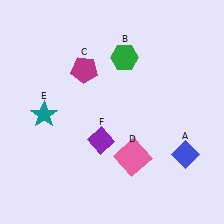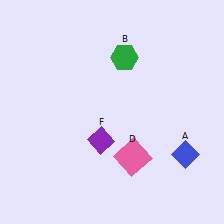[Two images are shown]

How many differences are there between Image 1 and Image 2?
There are 2 differences between the two images.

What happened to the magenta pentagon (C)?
The magenta pentagon (C) was removed in Image 2. It was in the top-left area of Image 1.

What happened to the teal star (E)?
The teal star (E) was removed in Image 2. It was in the bottom-left area of Image 1.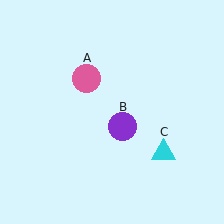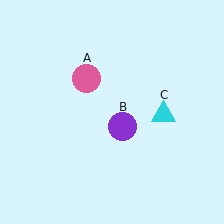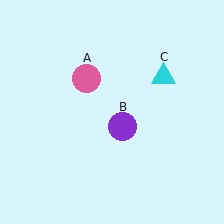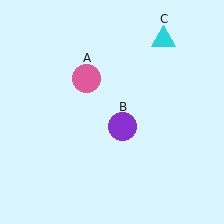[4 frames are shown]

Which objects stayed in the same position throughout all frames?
Pink circle (object A) and purple circle (object B) remained stationary.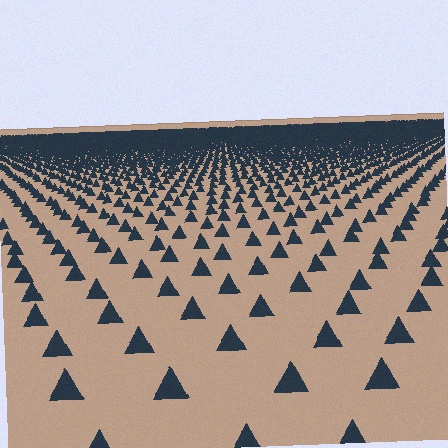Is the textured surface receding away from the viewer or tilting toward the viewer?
The surface is receding away from the viewer. Texture elements get smaller and denser toward the top.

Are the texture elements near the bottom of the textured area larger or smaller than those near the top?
Larger. Near the bottom, elements are closer to the viewer and appear at a bigger on-screen size.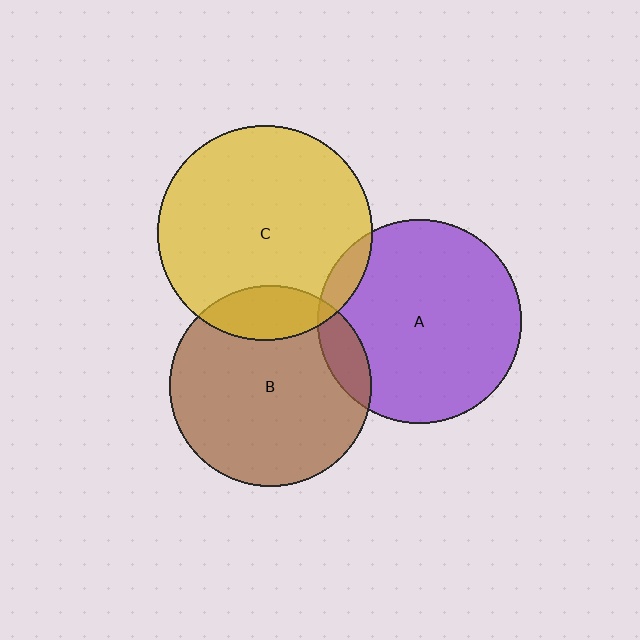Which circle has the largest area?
Circle C (yellow).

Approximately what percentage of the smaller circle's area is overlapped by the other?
Approximately 5%.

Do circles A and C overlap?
Yes.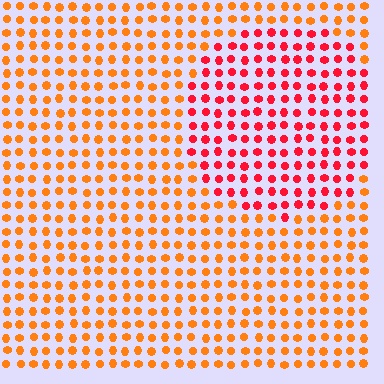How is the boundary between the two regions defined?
The boundary is defined purely by a slight shift in hue (about 36 degrees). Spacing, size, and orientation are identical on both sides.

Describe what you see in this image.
The image is filled with small orange elements in a uniform arrangement. A circle-shaped region is visible where the elements are tinted to a slightly different hue, forming a subtle color boundary.